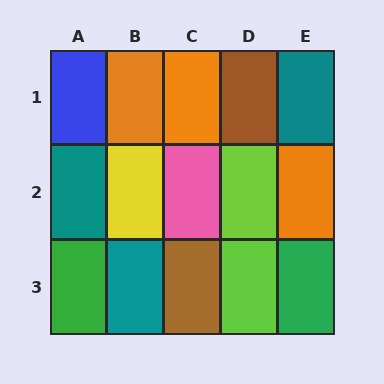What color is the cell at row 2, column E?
Orange.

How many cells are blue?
1 cell is blue.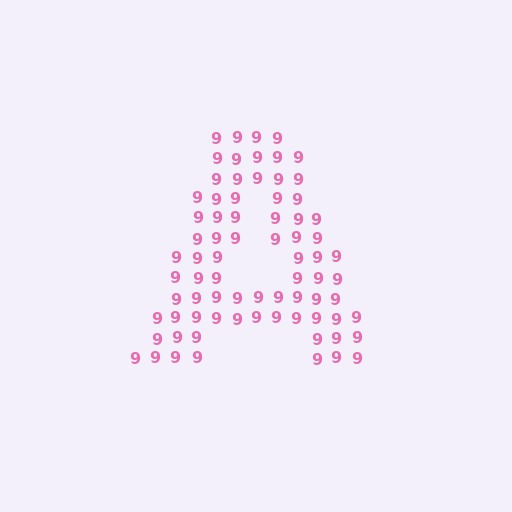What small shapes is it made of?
It is made of small digit 9's.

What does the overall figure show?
The overall figure shows the letter A.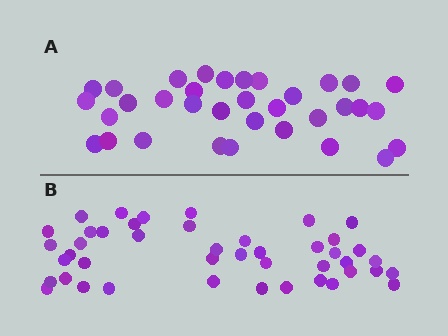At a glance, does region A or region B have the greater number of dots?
Region B (the bottom region) has more dots.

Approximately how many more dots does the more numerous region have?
Region B has roughly 10 or so more dots than region A.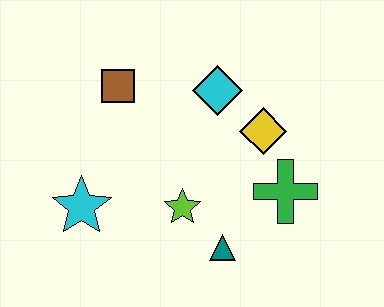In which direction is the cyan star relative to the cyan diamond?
The cyan star is to the left of the cyan diamond.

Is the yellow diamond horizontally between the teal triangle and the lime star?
No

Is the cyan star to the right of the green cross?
No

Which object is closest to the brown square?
The cyan diamond is closest to the brown square.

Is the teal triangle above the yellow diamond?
No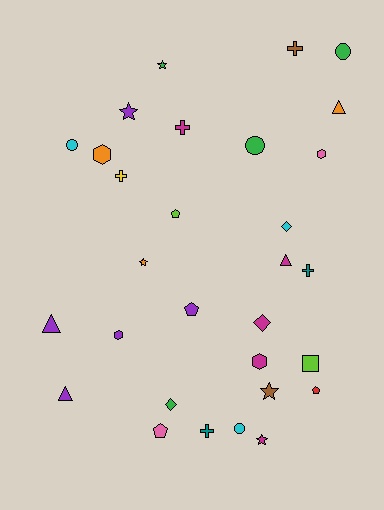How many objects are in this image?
There are 30 objects.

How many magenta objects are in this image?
There are 5 magenta objects.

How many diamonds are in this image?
There are 3 diamonds.